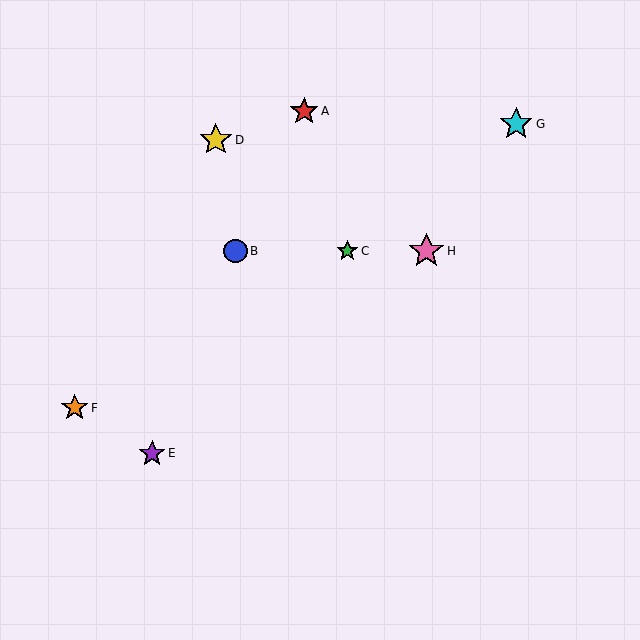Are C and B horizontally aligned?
Yes, both are at y≈251.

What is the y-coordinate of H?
Object H is at y≈251.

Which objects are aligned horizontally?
Objects B, C, H are aligned horizontally.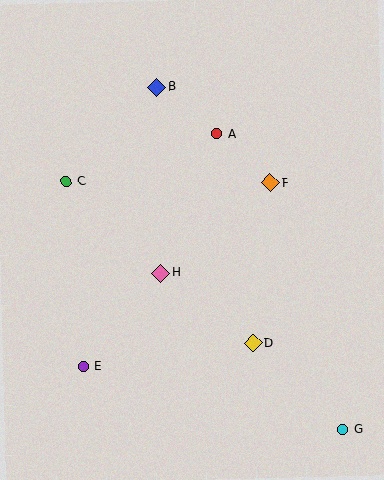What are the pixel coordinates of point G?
Point G is at (342, 430).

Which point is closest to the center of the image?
Point H at (161, 273) is closest to the center.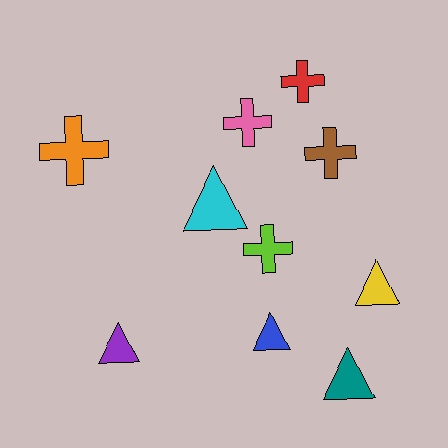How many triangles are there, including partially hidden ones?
There are 5 triangles.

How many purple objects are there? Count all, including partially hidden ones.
There is 1 purple object.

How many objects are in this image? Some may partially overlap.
There are 10 objects.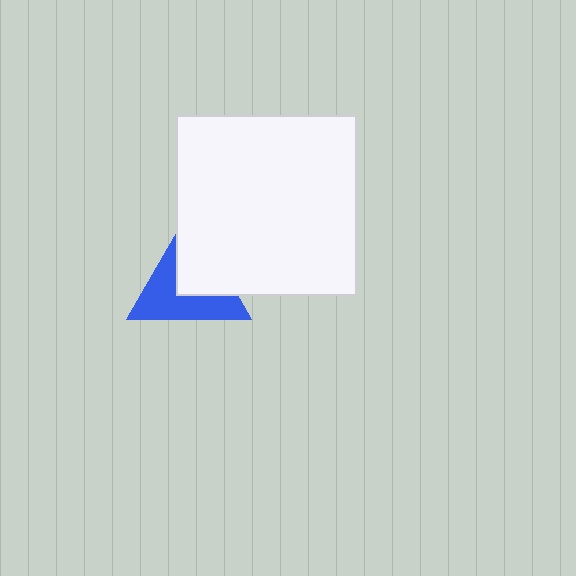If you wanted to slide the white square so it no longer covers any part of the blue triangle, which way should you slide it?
Slide it toward the upper-right — that is the most direct way to separate the two shapes.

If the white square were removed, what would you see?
You would see the complete blue triangle.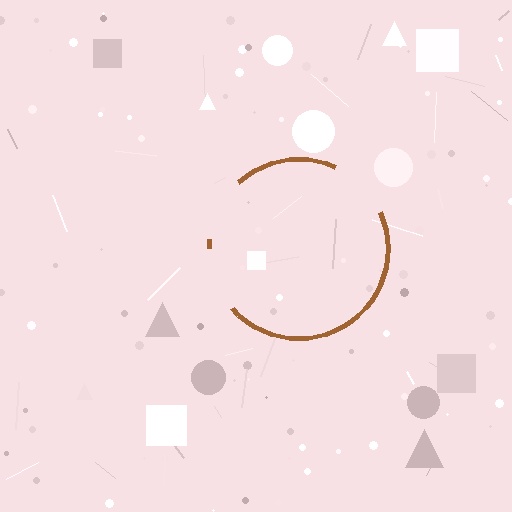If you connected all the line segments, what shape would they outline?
They would outline a circle.